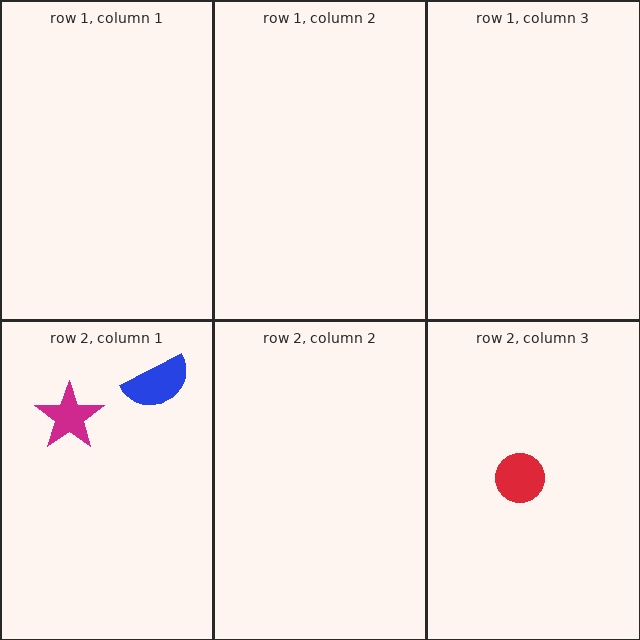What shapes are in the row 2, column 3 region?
The red circle.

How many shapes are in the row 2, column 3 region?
1.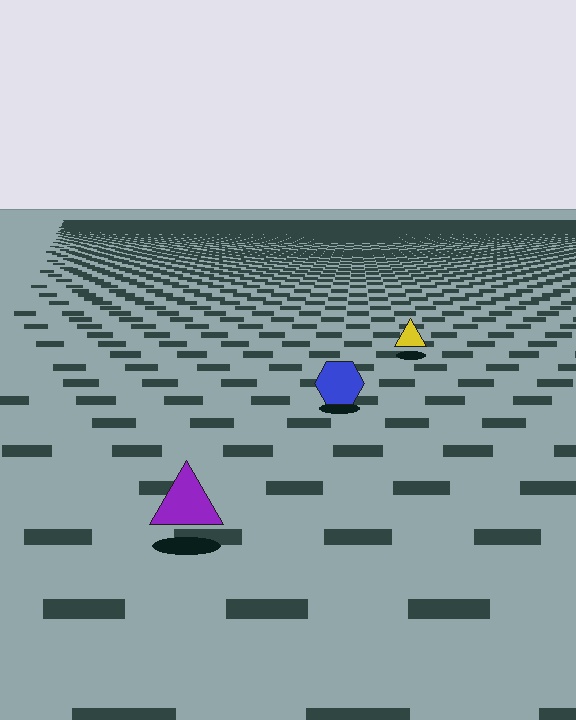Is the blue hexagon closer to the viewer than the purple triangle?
No. The purple triangle is closer — you can tell from the texture gradient: the ground texture is coarser near it.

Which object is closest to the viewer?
The purple triangle is closest. The texture marks near it are larger and more spread out.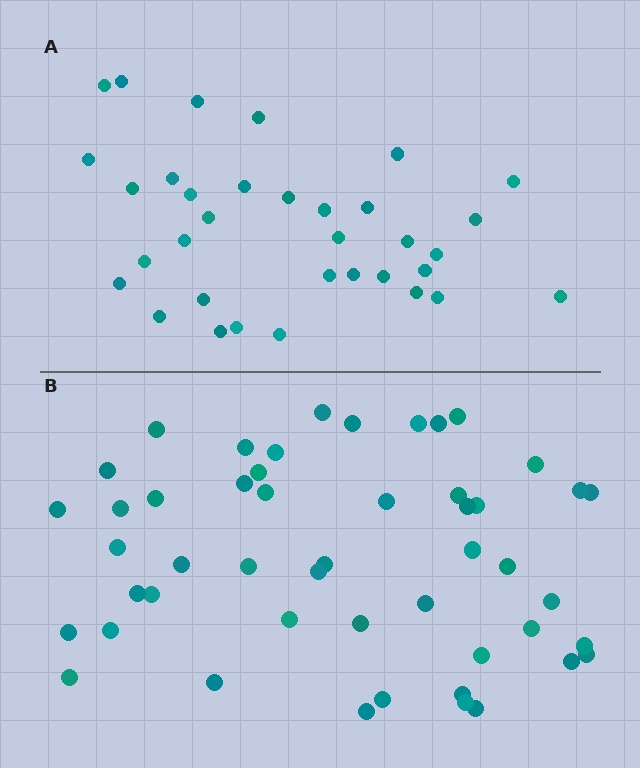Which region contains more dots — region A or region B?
Region B (the bottom region) has more dots.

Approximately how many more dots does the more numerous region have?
Region B has approximately 15 more dots than region A.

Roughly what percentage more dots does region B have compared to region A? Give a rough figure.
About 45% more.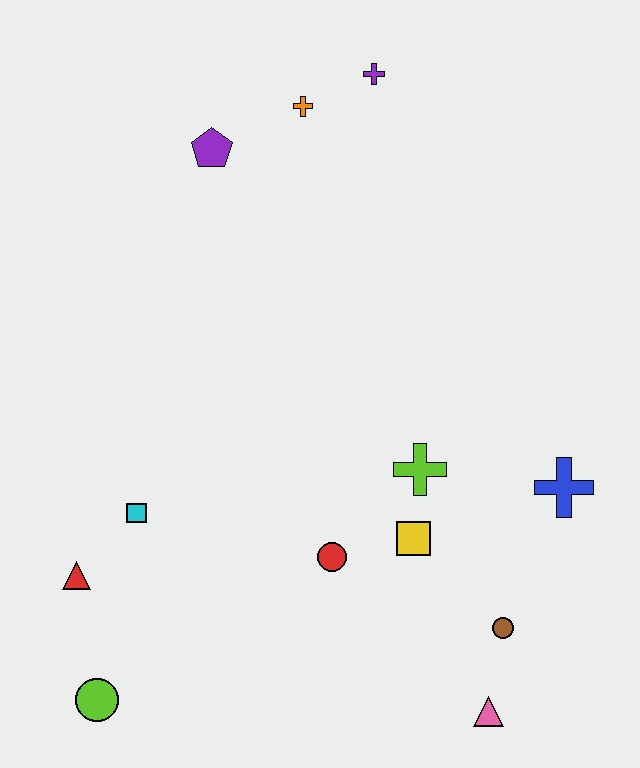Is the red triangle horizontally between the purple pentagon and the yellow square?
No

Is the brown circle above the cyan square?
No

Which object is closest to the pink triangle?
The brown circle is closest to the pink triangle.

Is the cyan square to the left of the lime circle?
No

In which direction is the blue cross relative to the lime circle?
The blue cross is to the right of the lime circle.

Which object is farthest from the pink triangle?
The purple cross is farthest from the pink triangle.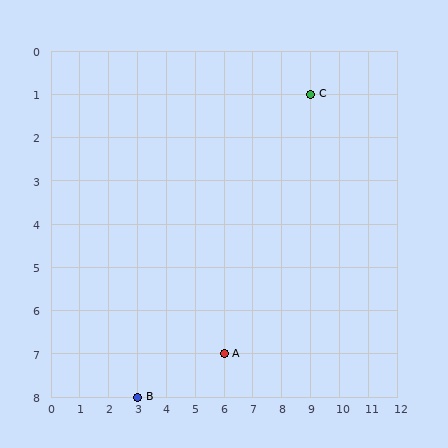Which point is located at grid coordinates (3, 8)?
Point B is at (3, 8).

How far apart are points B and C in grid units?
Points B and C are 6 columns and 7 rows apart (about 9.2 grid units diagonally).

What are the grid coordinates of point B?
Point B is at grid coordinates (3, 8).